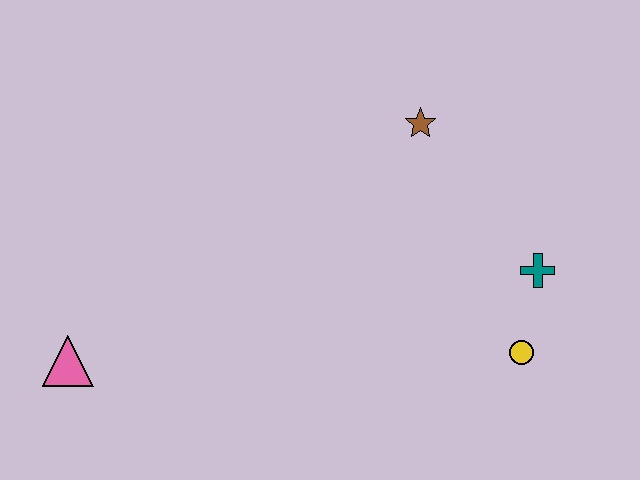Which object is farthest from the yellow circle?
The pink triangle is farthest from the yellow circle.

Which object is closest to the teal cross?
The yellow circle is closest to the teal cross.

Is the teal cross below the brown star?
Yes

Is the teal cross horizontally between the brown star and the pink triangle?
No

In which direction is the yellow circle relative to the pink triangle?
The yellow circle is to the right of the pink triangle.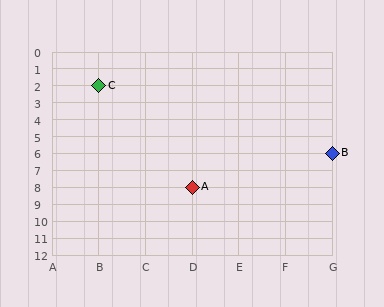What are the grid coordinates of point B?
Point B is at grid coordinates (G, 6).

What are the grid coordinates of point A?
Point A is at grid coordinates (D, 8).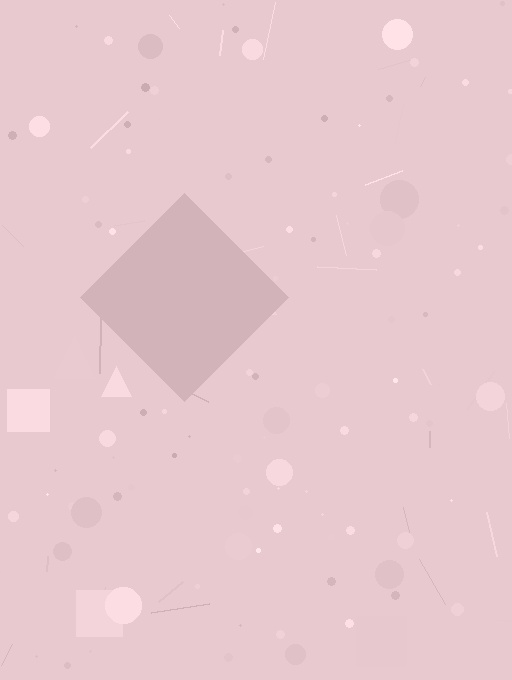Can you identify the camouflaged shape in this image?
The camouflaged shape is a diamond.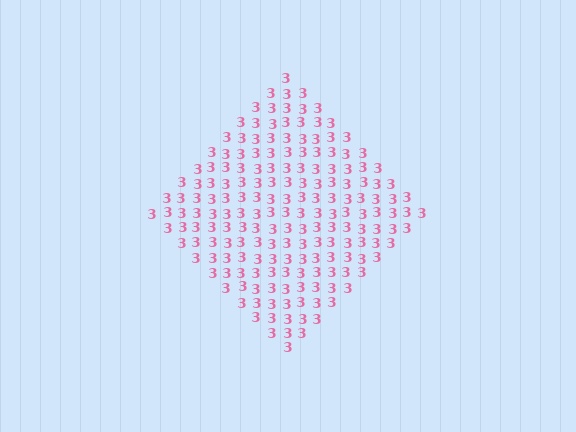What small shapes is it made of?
It is made of small digit 3's.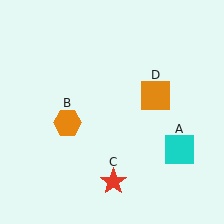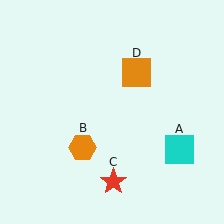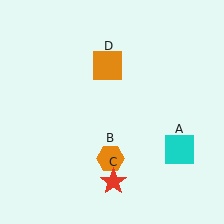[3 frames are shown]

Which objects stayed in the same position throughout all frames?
Cyan square (object A) and red star (object C) remained stationary.